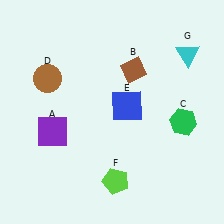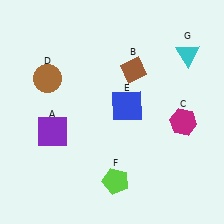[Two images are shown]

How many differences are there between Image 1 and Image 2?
There is 1 difference between the two images.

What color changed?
The hexagon (C) changed from green in Image 1 to magenta in Image 2.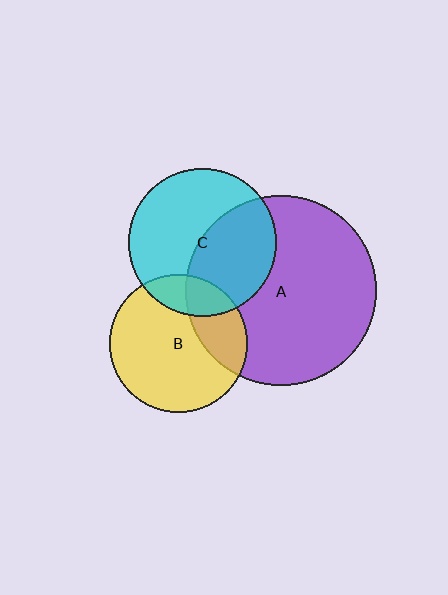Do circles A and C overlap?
Yes.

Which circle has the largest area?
Circle A (purple).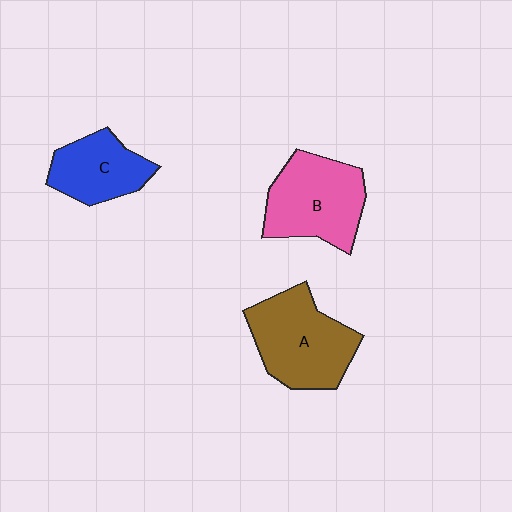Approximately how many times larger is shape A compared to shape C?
Approximately 1.5 times.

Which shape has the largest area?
Shape A (brown).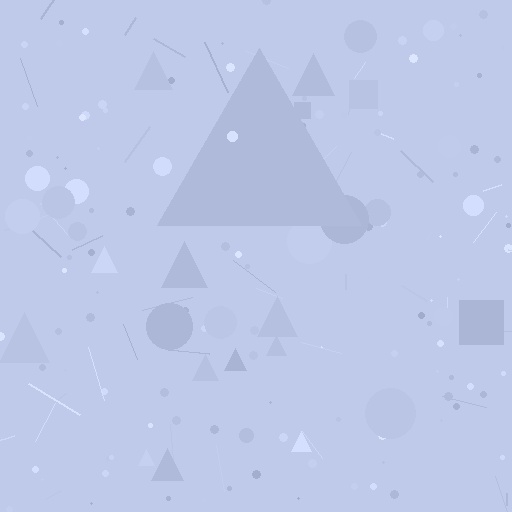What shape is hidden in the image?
A triangle is hidden in the image.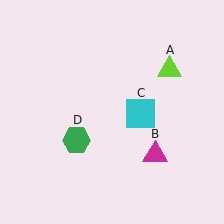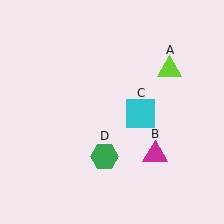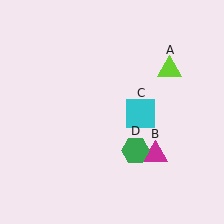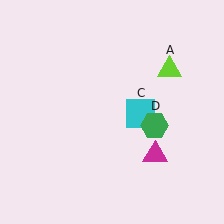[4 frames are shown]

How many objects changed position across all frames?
1 object changed position: green hexagon (object D).